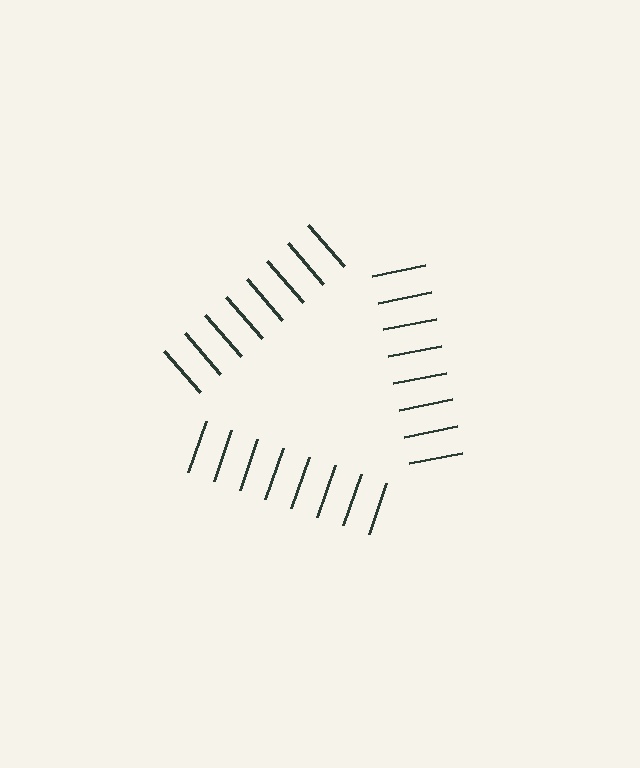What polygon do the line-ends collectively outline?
An illusory triangle — the line segments terminate on its edges but no continuous stroke is drawn.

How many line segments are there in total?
24 — 8 along each of the 3 edges.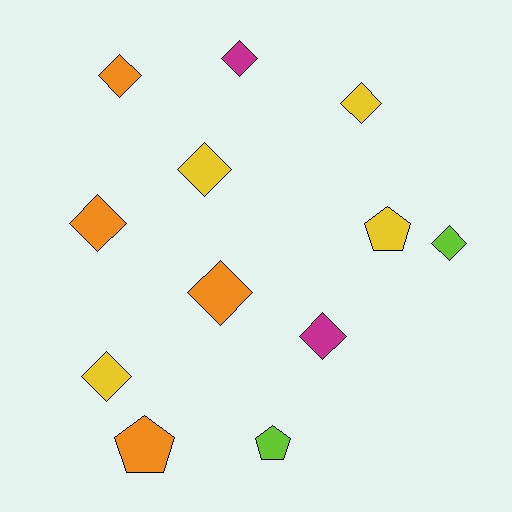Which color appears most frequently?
Orange, with 4 objects.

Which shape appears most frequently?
Diamond, with 9 objects.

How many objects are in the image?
There are 12 objects.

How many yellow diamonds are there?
There are 3 yellow diamonds.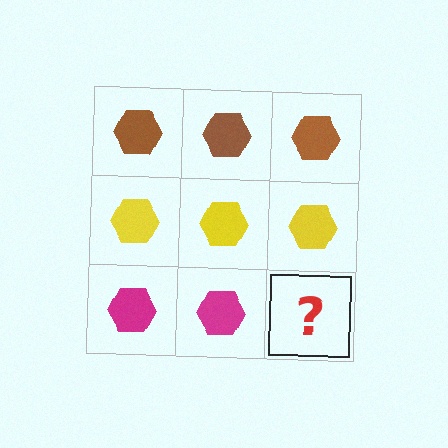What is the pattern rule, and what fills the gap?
The rule is that each row has a consistent color. The gap should be filled with a magenta hexagon.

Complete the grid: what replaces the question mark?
The question mark should be replaced with a magenta hexagon.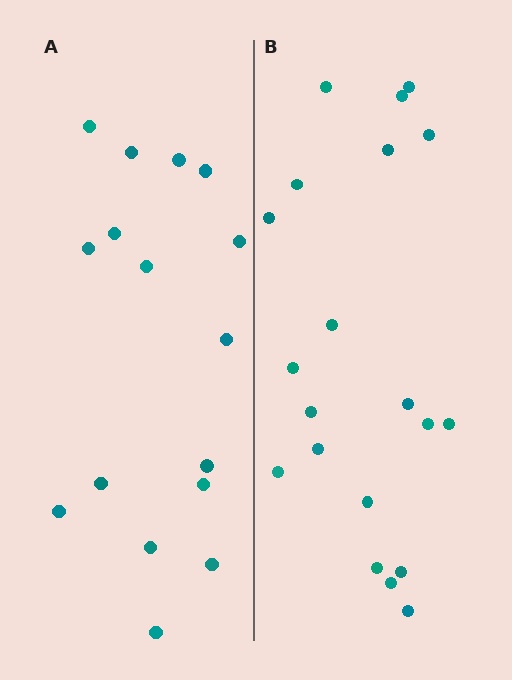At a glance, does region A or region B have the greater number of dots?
Region B (the right region) has more dots.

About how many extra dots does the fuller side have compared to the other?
Region B has about 4 more dots than region A.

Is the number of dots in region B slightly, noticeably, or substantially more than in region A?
Region B has noticeably more, but not dramatically so. The ratio is roughly 1.2 to 1.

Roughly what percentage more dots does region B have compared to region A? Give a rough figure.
About 25% more.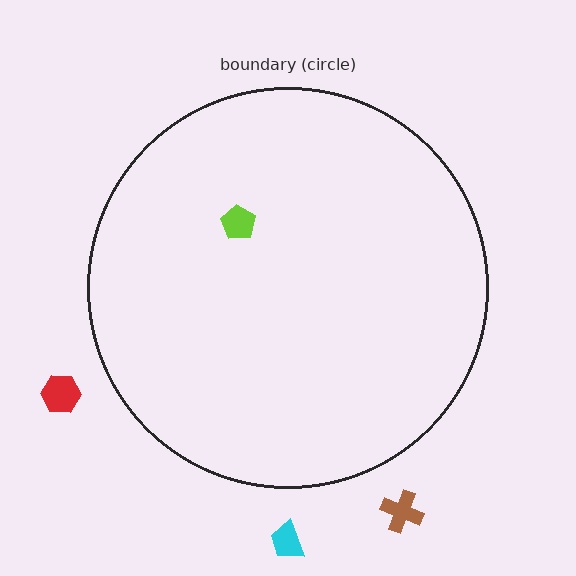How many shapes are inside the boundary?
1 inside, 3 outside.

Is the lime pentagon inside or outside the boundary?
Inside.